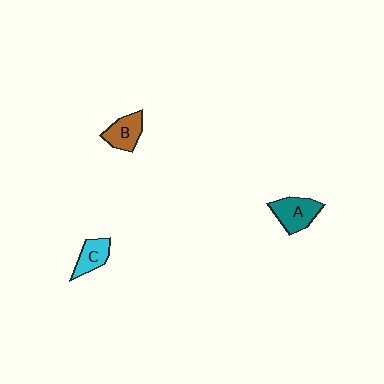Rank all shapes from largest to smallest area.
From largest to smallest: A (teal), B (brown), C (cyan).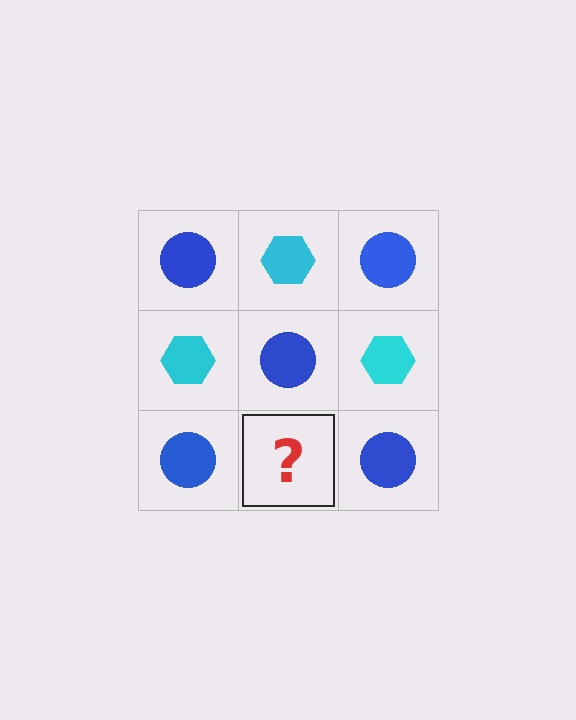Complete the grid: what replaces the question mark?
The question mark should be replaced with a cyan hexagon.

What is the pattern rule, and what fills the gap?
The rule is that it alternates blue circle and cyan hexagon in a checkerboard pattern. The gap should be filled with a cyan hexagon.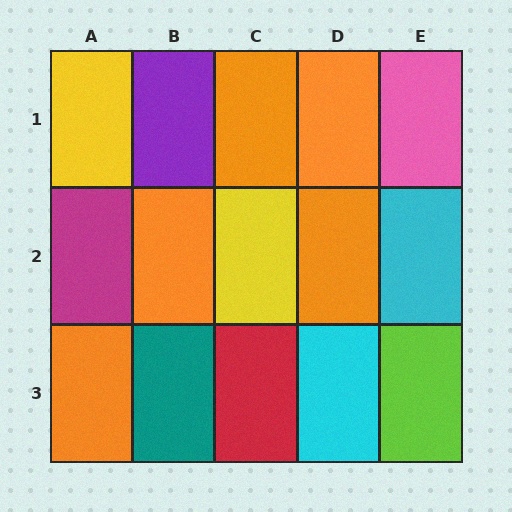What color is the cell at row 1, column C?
Orange.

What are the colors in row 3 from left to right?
Orange, teal, red, cyan, lime.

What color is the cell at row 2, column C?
Yellow.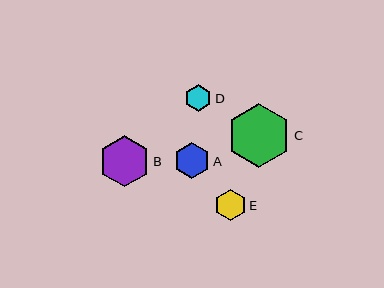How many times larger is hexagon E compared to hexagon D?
Hexagon E is approximately 1.2 times the size of hexagon D.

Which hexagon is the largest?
Hexagon C is the largest with a size of approximately 64 pixels.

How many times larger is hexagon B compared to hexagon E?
Hexagon B is approximately 1.6 times the size of hexagon E.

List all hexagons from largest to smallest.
From largest to smallest: C, B, A, E, D.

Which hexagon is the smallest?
Hexagon D is the smallest with a size of approximately 27 pixels.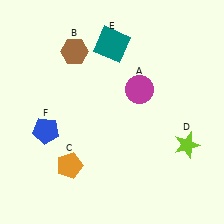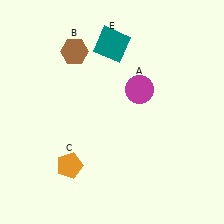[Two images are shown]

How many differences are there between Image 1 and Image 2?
There are 2 differences between the two images.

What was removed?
The lime star (D), the blue pentagon (F) were removed in Image 2.